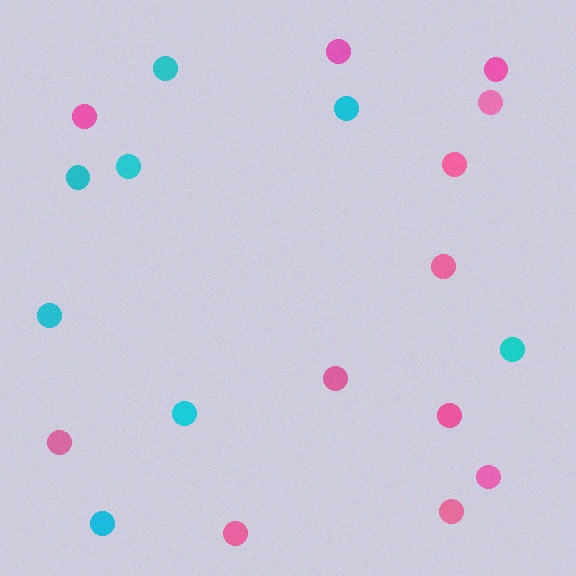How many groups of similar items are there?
There are 2 groups: one group of pink circles (12) and one group of cyan circles (8).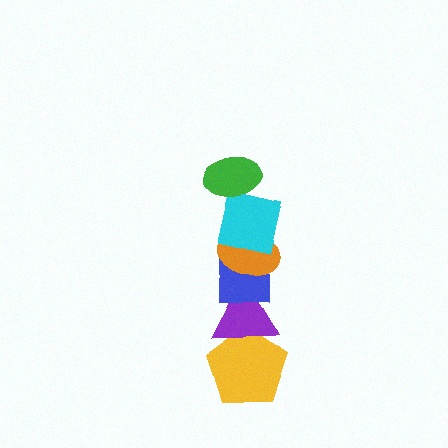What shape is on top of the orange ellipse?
The cyan square is on top of the orange ellipse.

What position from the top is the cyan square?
The cyan square is 2nd from the top.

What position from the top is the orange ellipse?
The orange ellipse is 3rd from the top.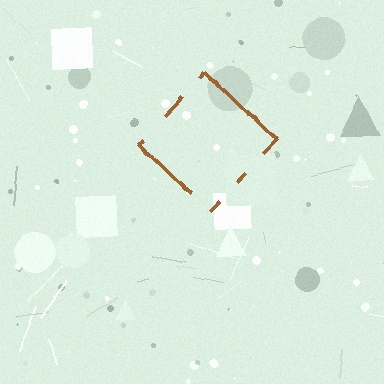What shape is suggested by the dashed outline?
The dashed outline suggests a diamond.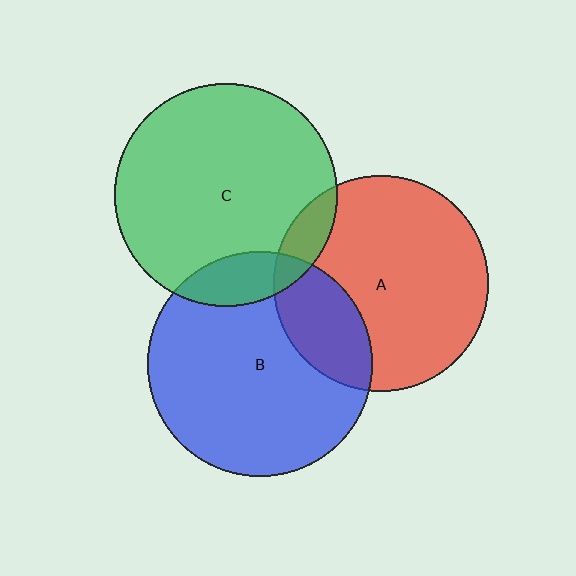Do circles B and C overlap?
Yes.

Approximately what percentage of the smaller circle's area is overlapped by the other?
Approximately 15%.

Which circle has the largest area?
Circle B (blue).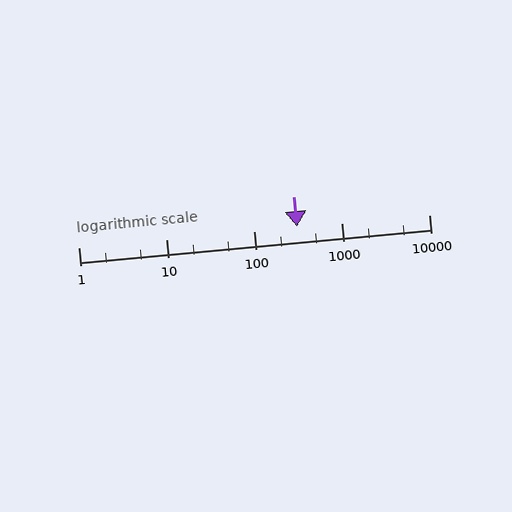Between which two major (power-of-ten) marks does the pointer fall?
The pointer is between 100 and 1000.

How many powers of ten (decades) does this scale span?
The scale spans 4 decades, from 1 to 10000.